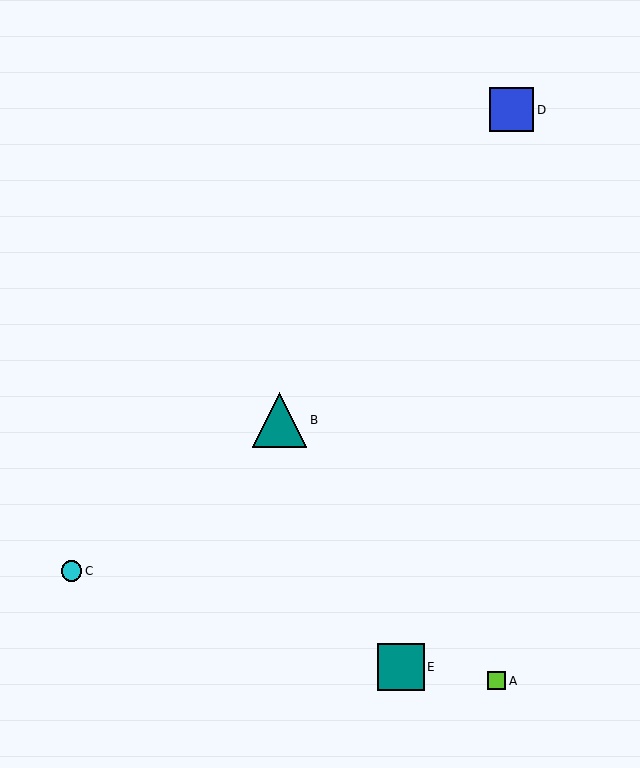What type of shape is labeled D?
Shape D is a blue square.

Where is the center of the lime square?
The center of the lime square is at (497, 681).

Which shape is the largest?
The teal triangle (labeled B) is the largest.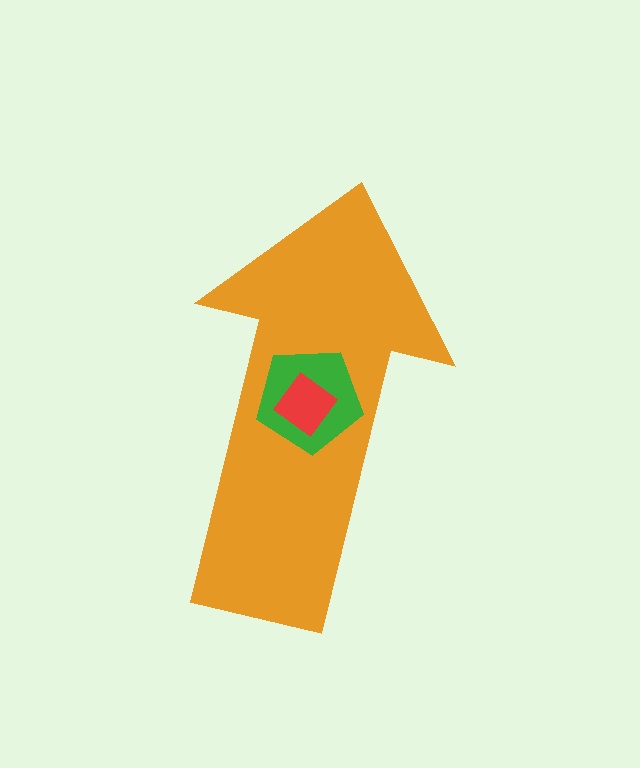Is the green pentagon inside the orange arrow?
Yes.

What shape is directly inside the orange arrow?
The green pentagon.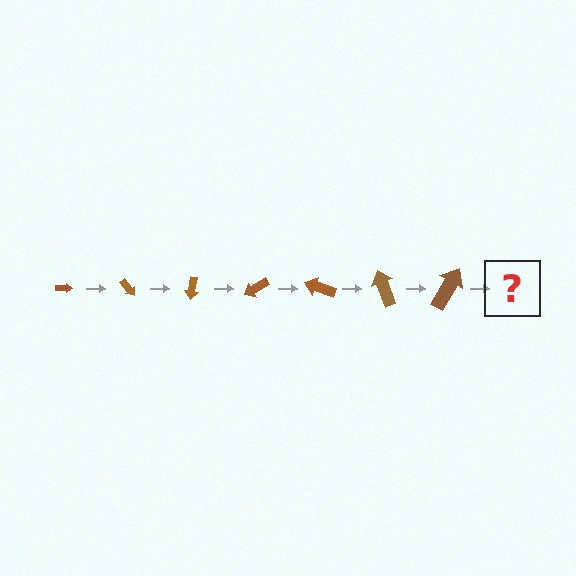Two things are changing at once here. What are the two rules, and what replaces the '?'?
The two rules are that the arrow grows larger each step and it rotates 50 degrees each step. The '?' should be an arrow, larger than the previous one and rotated 350 degrees from the start.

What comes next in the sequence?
The next element should be an arrow, larger than the previous one and rotated 350 degrees from the start.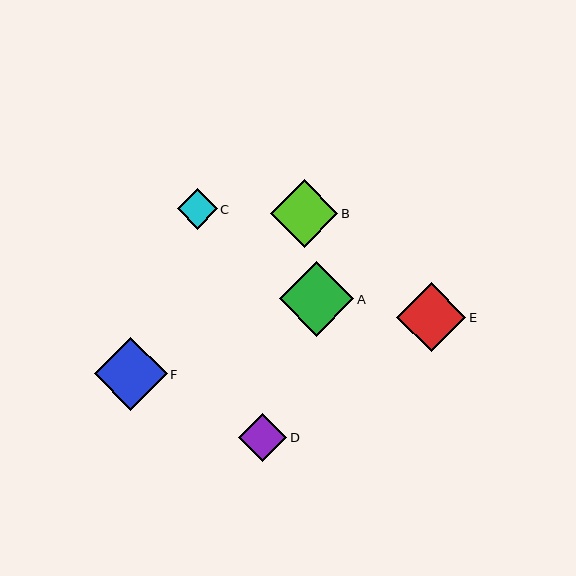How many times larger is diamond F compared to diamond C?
Diamond F is approximately 1.8 times the size of diamond C.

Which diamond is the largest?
Diamond A is the largest with a size of approximately 75 pixels.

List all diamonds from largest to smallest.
From largest to smallest: A, F, E, B, D, C.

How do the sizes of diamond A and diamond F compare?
Diamond A and diamond F are approximately the same size.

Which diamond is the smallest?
Diamond C is the smallest with a size of approximately 40 pixels.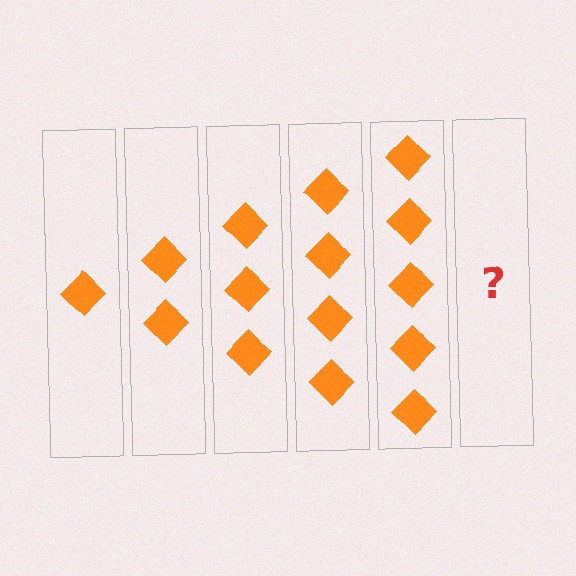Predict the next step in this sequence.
The next step is 6 diamonds.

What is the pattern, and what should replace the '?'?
The pattern is that each step adds one more diamond. The '?' should be 6 diamonds.